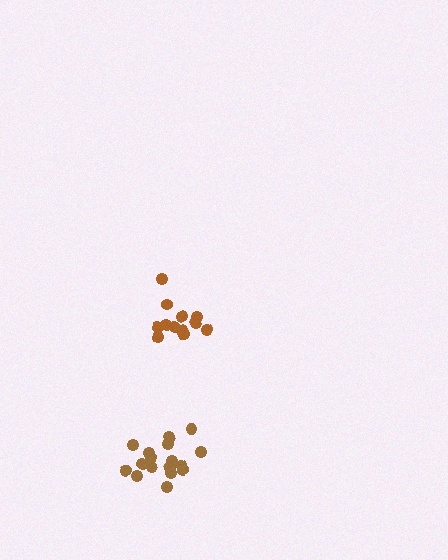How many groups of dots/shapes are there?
There are 2 groups.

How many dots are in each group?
Group 1: 12 dots, Group 2: 17 dots (29 total).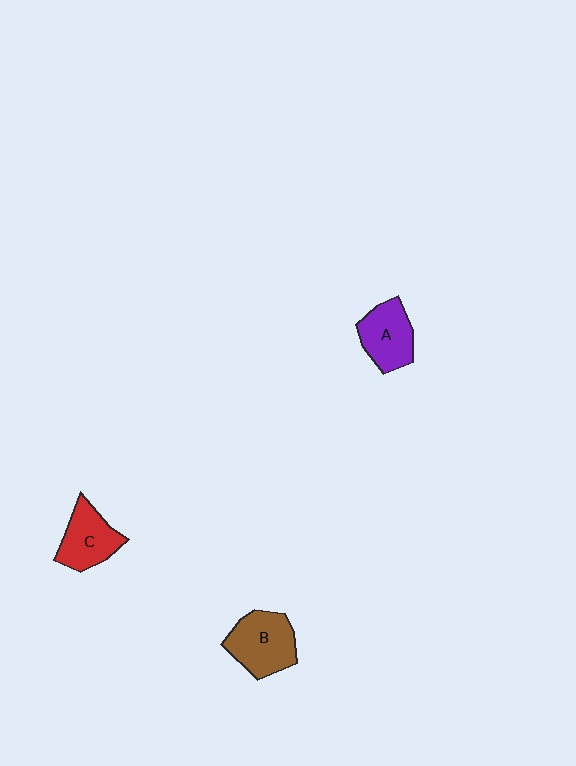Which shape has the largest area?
Shape B (brown).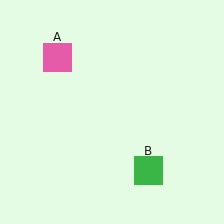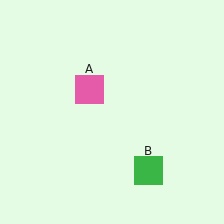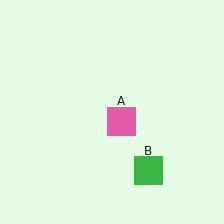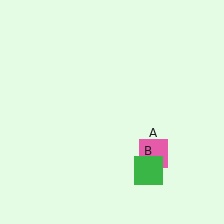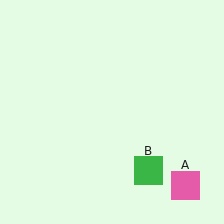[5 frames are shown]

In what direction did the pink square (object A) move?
The pink square (object A) moved down and to the right.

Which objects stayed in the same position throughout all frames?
Green square (object B) remained stationary.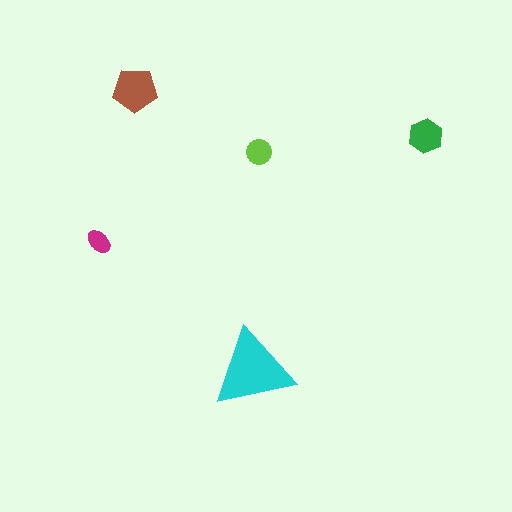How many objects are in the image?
There are 5 objects in the image.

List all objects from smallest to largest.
The magenta ellipse, the lime circle, the green hexagon, the brown pentagon, the cyan triangle.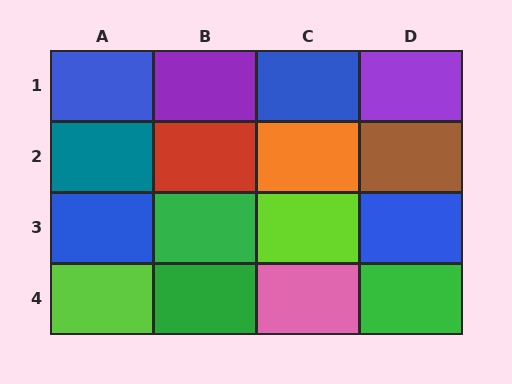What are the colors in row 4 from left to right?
Lime, green, pink, green.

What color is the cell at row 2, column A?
Teal.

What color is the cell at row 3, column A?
Blue.